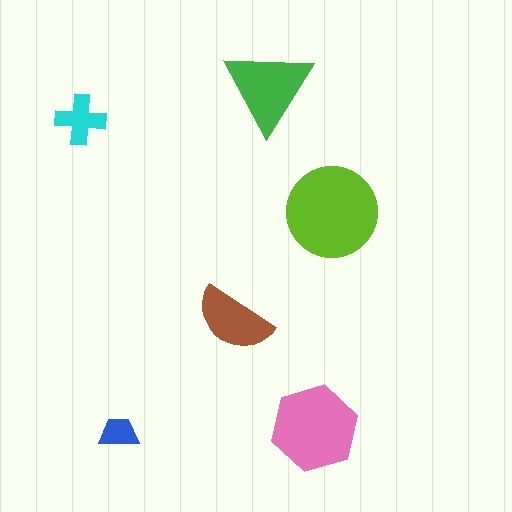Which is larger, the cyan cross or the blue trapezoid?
The cyan cross.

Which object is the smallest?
The blue trapezoid.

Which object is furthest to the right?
The lime circle is rightmost.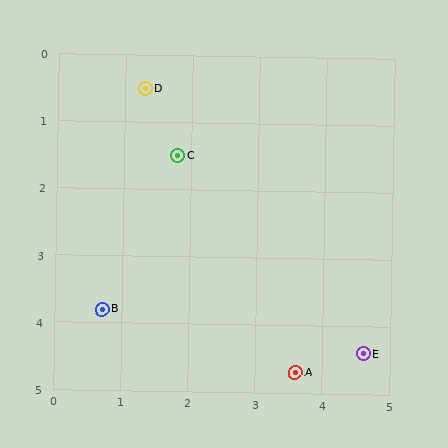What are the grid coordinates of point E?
Point E is at approximately (4.6, 4.4).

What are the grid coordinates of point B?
Point B is at approximately (0.7, 3.8).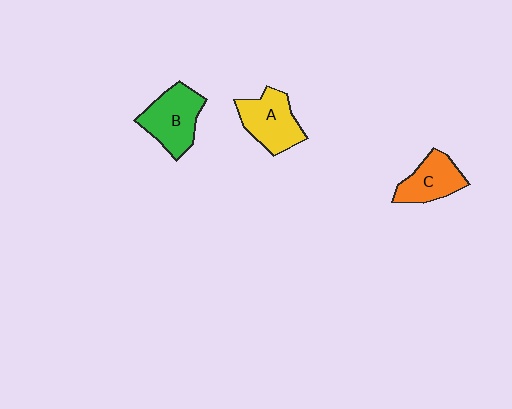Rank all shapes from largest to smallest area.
From largest to smallest: B (green), A (yellow), C (orange).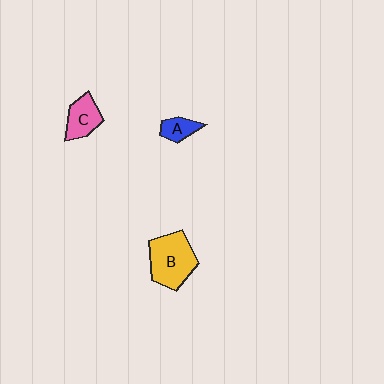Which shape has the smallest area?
Shape A (blue).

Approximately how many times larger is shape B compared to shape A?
Approximately 2.7 times.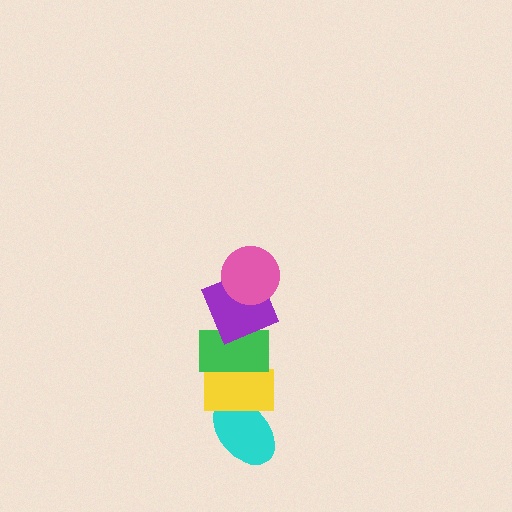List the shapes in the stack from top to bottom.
From top to bottom: the pink circle, the purple square, the green rectangle, the yellow rectangle, the cyan ellipse.